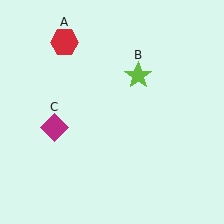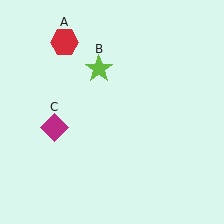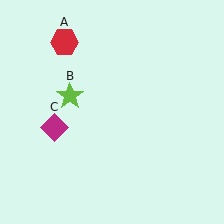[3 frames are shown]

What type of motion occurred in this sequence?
The lime star (object B) rotated counterclockwise around the center of the scene.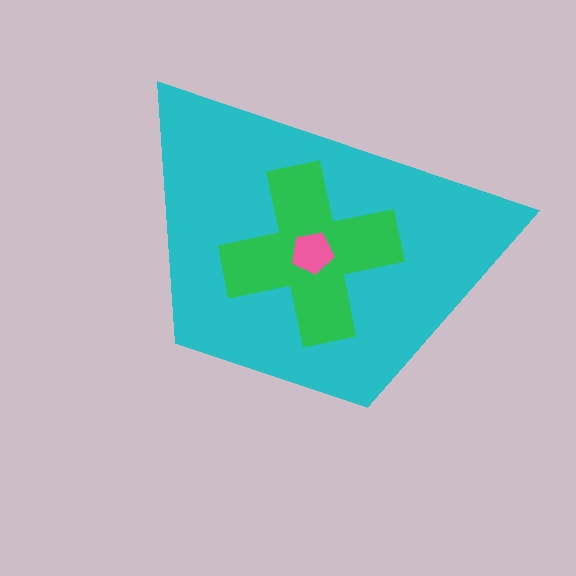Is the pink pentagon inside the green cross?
Yes.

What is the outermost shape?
The cyan trapezoid.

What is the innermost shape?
The pink pentagon.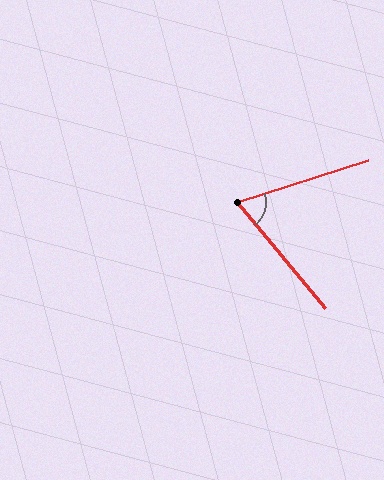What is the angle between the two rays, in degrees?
Approximately 68 degrees.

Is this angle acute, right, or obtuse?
It is acute.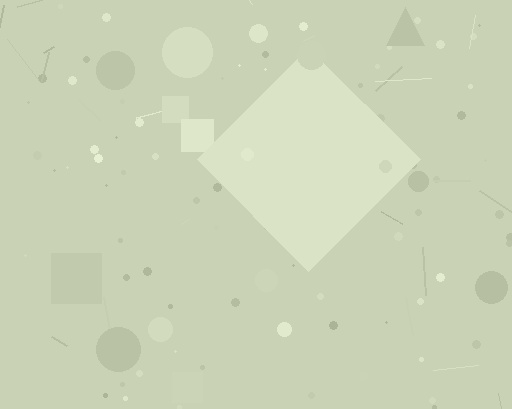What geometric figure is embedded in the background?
A diamond is embedded in the background.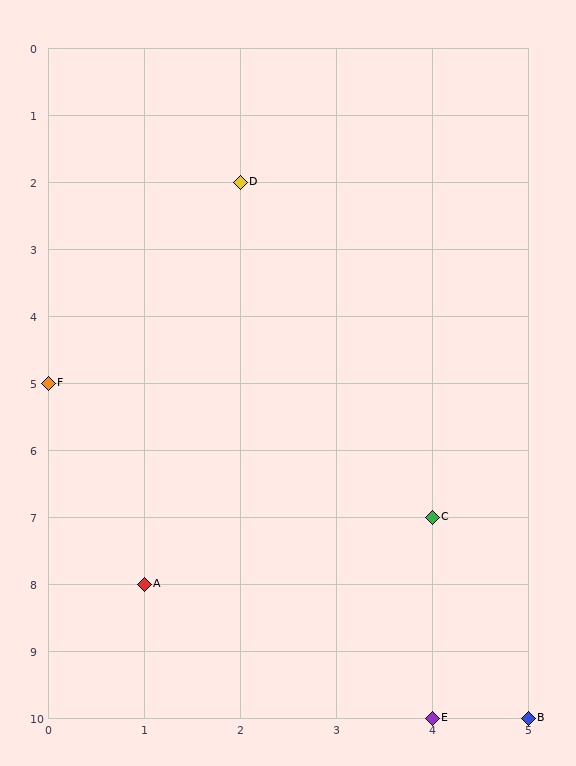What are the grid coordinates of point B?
Point B is at grid coordinates (5, 10).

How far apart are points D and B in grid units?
Points D and B are 3 columns and 8 rows apart (about 8.5 grid units diagonally).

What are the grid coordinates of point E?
Point E is at grid coordinates (4, 10).